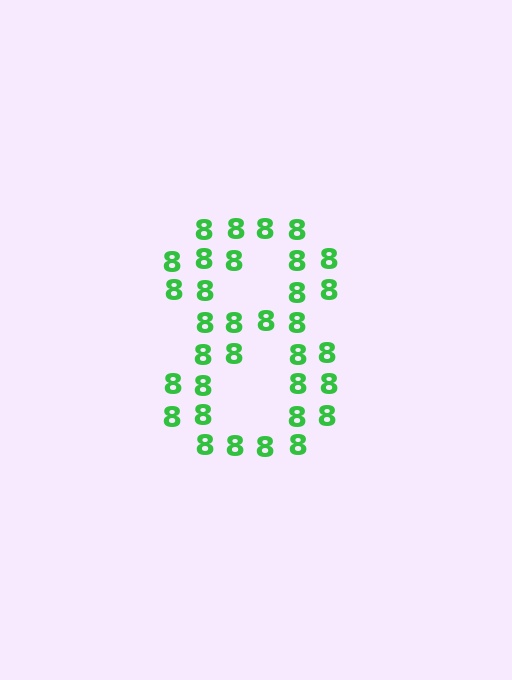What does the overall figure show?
The overall figure shows the digit 8.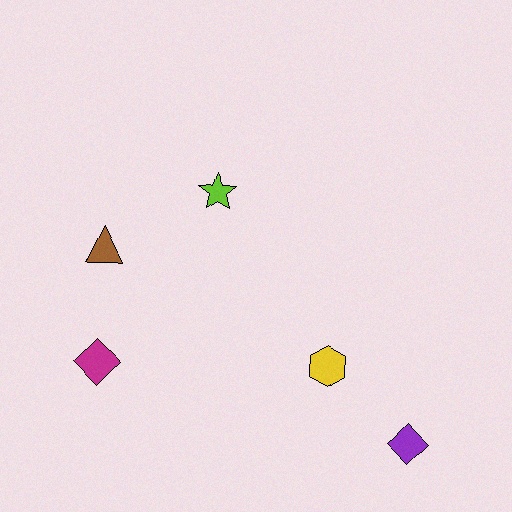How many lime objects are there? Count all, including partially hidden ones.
There is 1 lime object.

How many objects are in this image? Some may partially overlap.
There are 5 objects.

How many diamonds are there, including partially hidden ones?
There are 2 diamonds.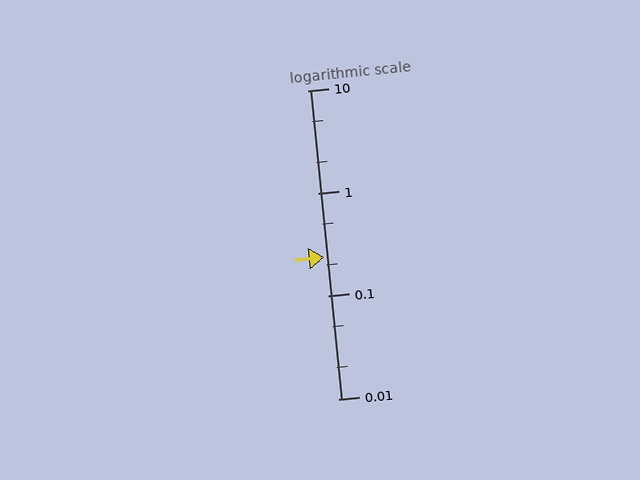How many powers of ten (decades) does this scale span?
The scale spans 3 decades, from 0.01 to 10.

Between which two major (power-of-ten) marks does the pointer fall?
The pointer is between 0.1 and 1.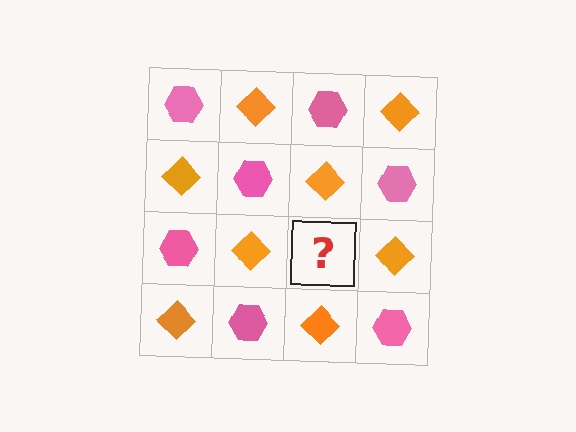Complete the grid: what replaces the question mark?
The question mark should be replaced with a pink hexagon.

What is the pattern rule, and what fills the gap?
The rule is that it alternates pink hexagon and orange diamond in a checkerboard pattern. The gap should be filled with a pink hexagon.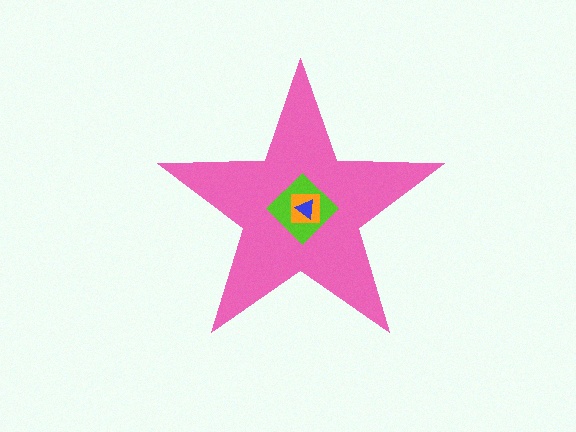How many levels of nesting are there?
4.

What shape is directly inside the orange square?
The blue triangle.